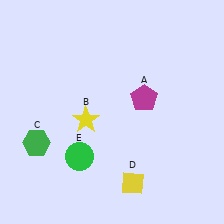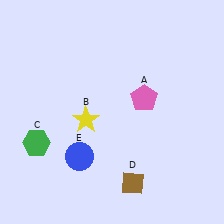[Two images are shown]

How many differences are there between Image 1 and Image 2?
There are 3 differences between the two images.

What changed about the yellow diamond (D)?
In Image 1, D is yellow. In Image 2, it changed to brown.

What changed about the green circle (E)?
In Image 1, E is green. In Image 2, it changed to blue.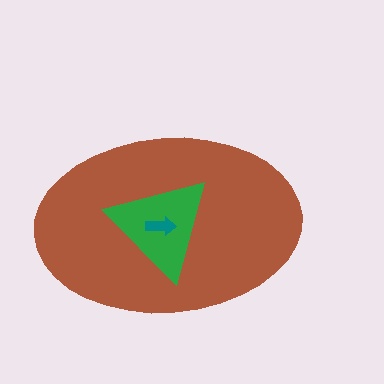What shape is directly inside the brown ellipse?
The green triangle.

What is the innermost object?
The teal arrow.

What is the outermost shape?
The brown ellipse.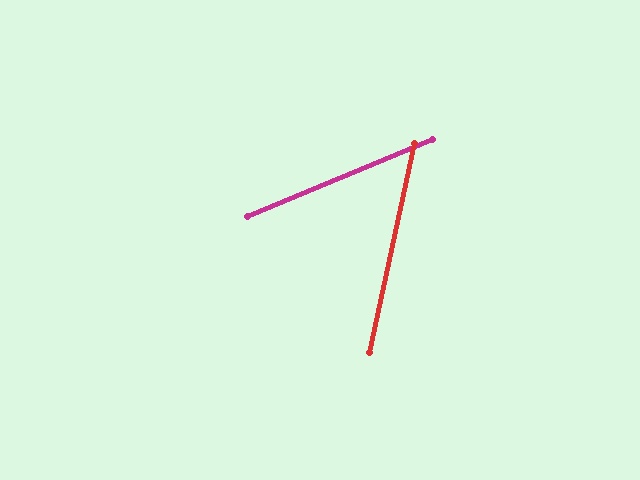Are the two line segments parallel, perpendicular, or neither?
Neither parallel nor perpendicular — they differ by about 55°.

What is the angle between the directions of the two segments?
Approximately 55 degrees.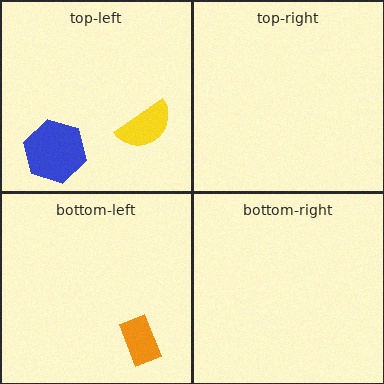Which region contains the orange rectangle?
The bottom-left region.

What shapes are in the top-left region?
The yellow semicircle, the blue hexagon.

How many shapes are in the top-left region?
2.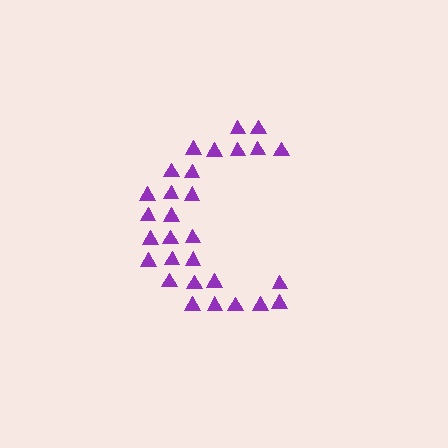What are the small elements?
The small elements are triangles.